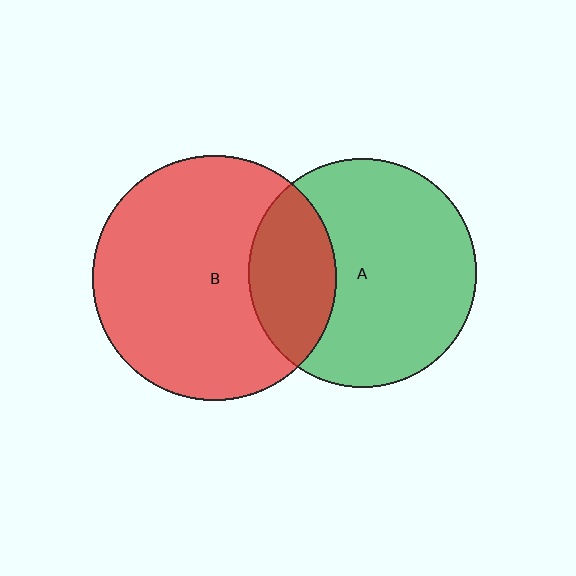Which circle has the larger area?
Circle B (red).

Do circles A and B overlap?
Yes.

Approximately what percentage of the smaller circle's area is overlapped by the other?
Approximately 30%.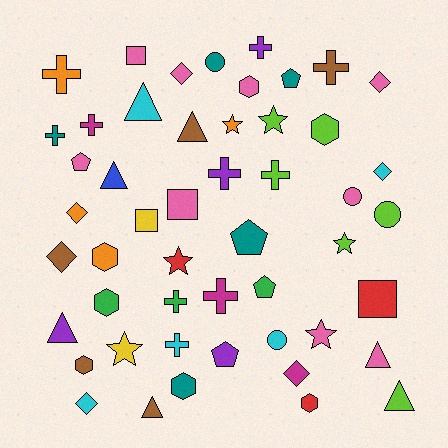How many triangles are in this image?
There are 7 triangles.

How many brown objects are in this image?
There are 5 brown objects.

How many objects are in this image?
There are 50 objects.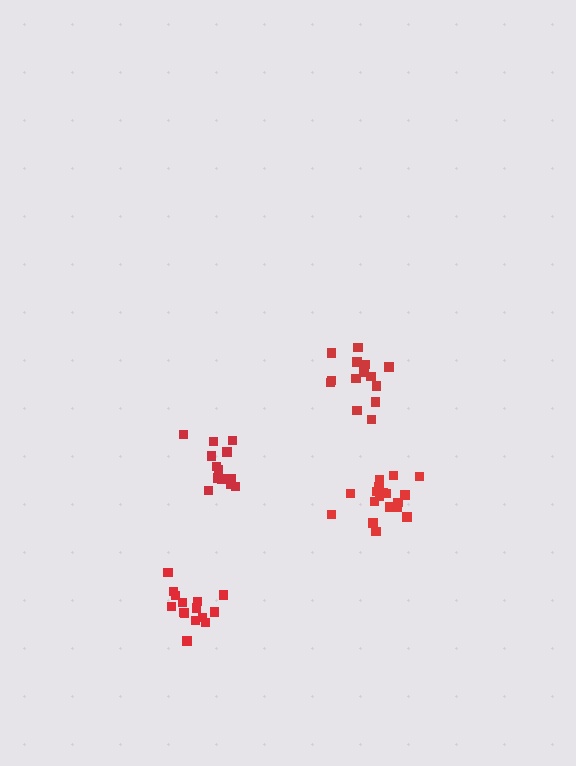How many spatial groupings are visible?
There are 4 spatial groupings.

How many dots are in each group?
Group 1: 14 dots, Group 2: 13 dots, Group 3: 18 dots, Group 4: 15 dots (60 total).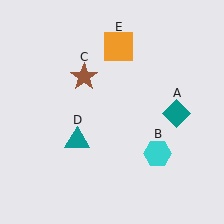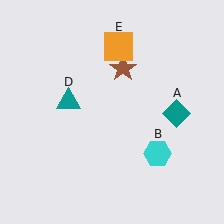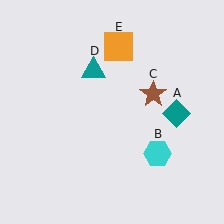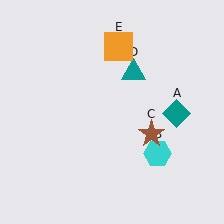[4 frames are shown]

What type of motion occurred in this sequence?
The brown star (object C), teal triangle (object D) rotated clockwise around the center of the scene.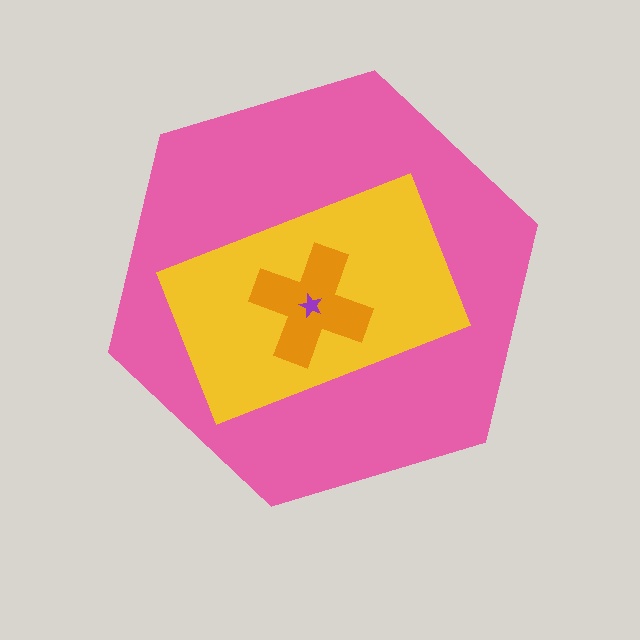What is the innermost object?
The purple star.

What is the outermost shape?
The pink hexagon.